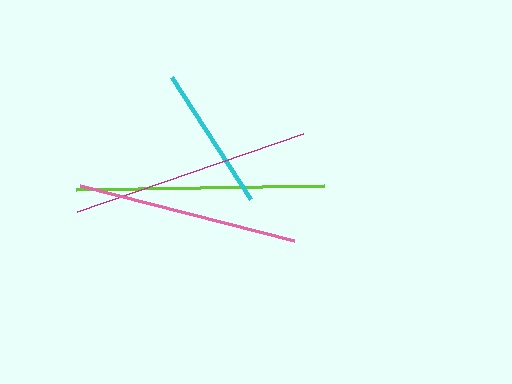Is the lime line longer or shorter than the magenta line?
The lime line is longer than the magenta line.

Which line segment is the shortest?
The cyan line is the shortest at approximately 146 pixels.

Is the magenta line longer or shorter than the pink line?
The magenta line is longer than the pink line.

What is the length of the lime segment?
The lime segment is approximately 248 pixels long.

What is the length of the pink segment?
The pink segment is approximately 221 pixels long.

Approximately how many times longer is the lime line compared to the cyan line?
The lime line is approximately 1.7 times the length of the cyan line.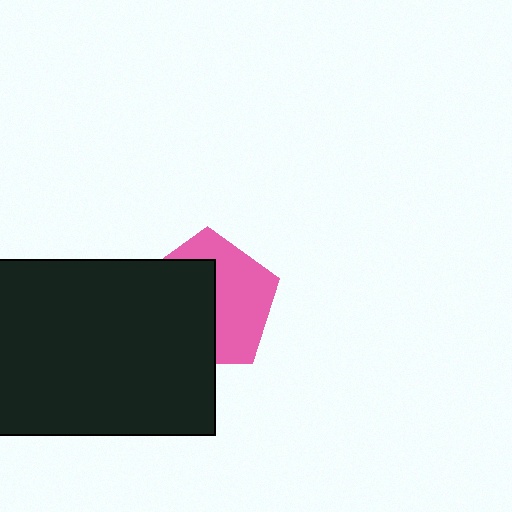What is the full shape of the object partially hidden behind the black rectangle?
The partially hidden object is a pink pentagon.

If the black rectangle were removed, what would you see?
You would see the complete pink pentagon.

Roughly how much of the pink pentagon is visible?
About half of it is visible (roughly 50%).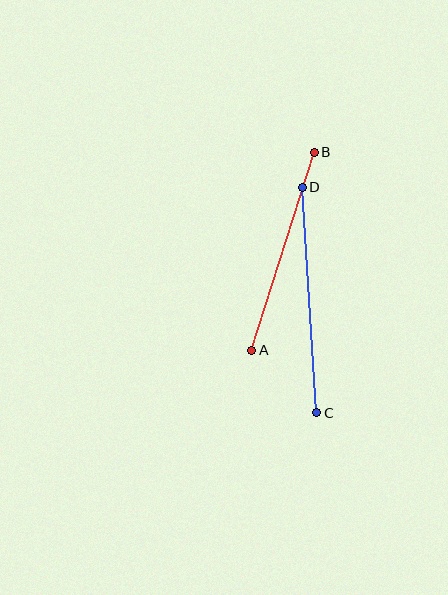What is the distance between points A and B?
The distance is approximately 208 pixels.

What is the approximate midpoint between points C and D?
The midpoint is at approximately (310, 300) pixels.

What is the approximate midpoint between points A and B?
The midpoint is at approximately (283, 251) pixels.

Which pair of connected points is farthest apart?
Points C and D are farthest apart.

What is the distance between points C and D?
The distance is approximately 226 pixels.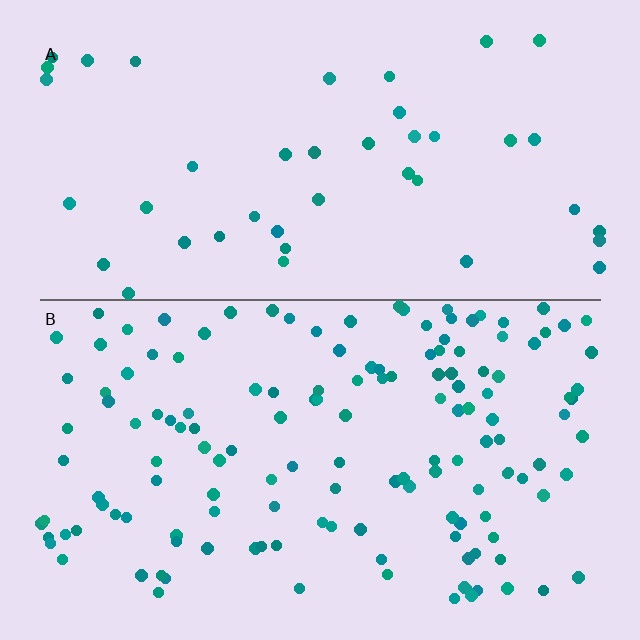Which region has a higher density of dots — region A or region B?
B (the bottom).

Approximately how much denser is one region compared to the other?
Approximately 3.4× — region B over region A.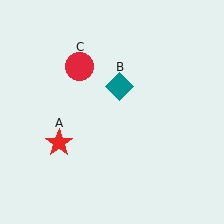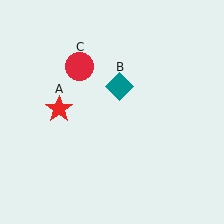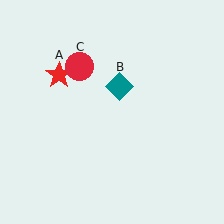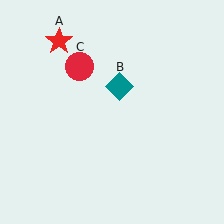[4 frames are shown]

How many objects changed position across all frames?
1 object changed position: red star (object A).